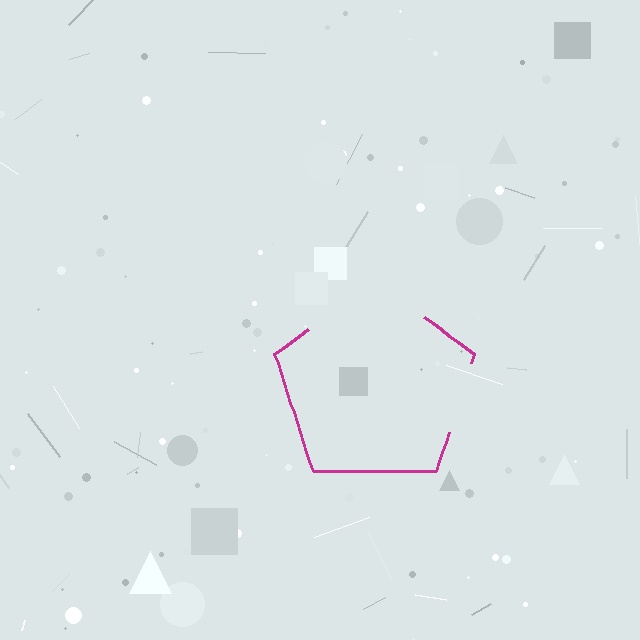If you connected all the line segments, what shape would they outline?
They would outline a pentagon.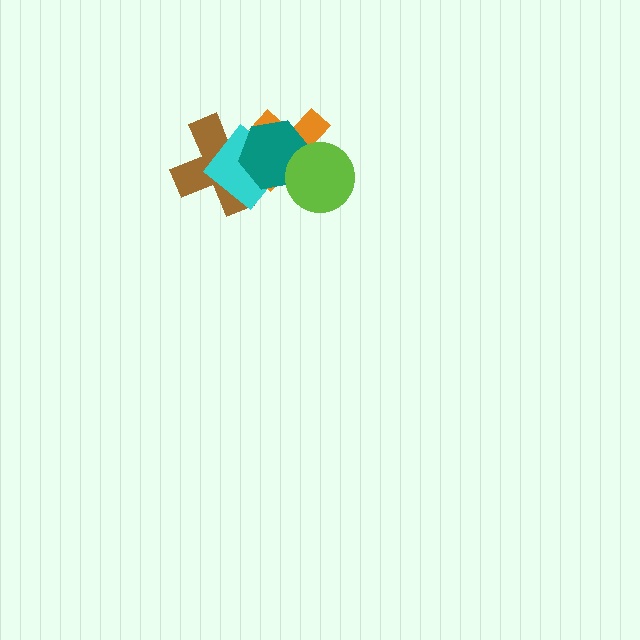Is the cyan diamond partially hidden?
Yes, it is partially covered by another shape.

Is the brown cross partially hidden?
Yes, it is partially covered by another shape.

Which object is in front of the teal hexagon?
The lime circle is in front of the teal hexagon.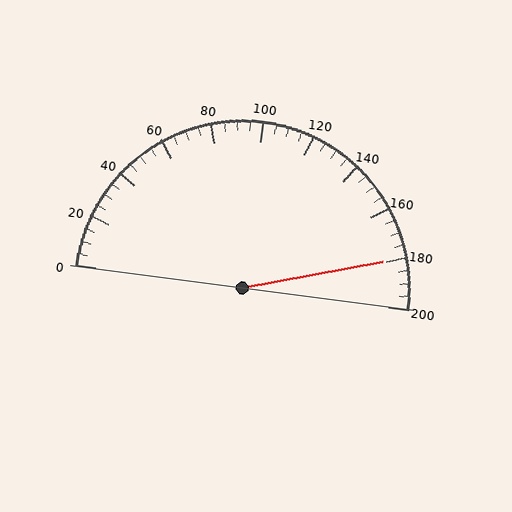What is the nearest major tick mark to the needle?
The nearest major tick mark is 180.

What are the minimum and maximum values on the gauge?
The gauge ranges from 0 to 200.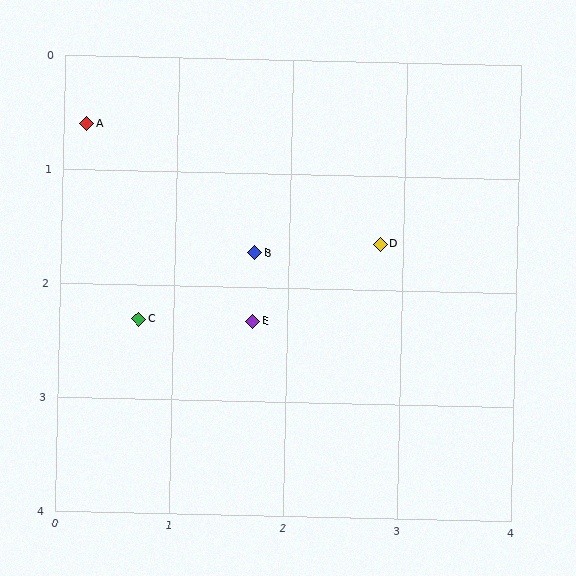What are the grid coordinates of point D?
Point D is at approximately (2.8, 1.6).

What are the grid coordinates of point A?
Point A is at approximately (0.2, 0.6).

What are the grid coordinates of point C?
Point C is at approximately (0.7, 2.3).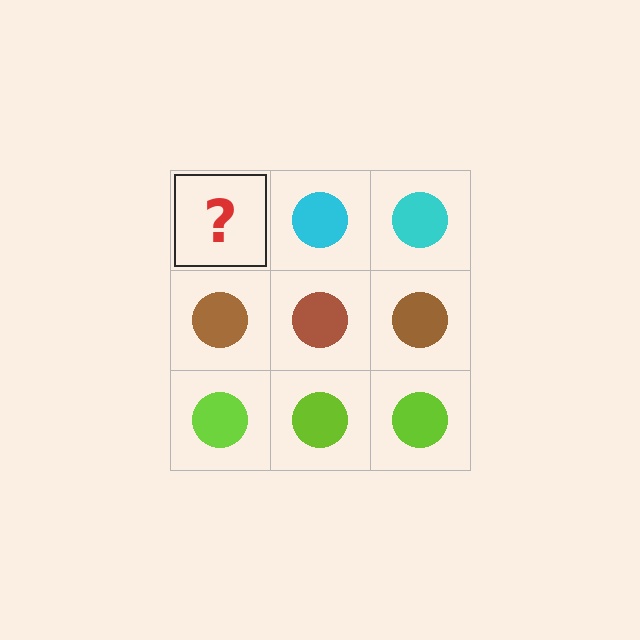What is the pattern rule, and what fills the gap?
The rule is that each row has a consistent color. The gap should be filled with a cyan circle.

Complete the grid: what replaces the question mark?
The question mark should be replaced with a cyan circle.